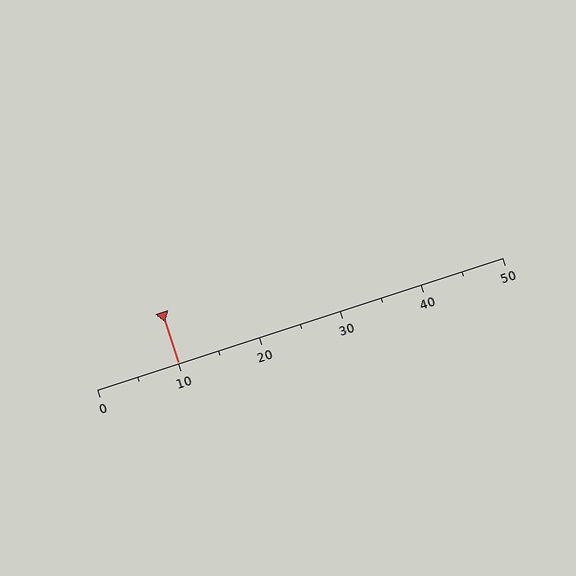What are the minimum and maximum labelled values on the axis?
The axis runs from 0 to 50.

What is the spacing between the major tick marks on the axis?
The major ticks are spaced 10 apart.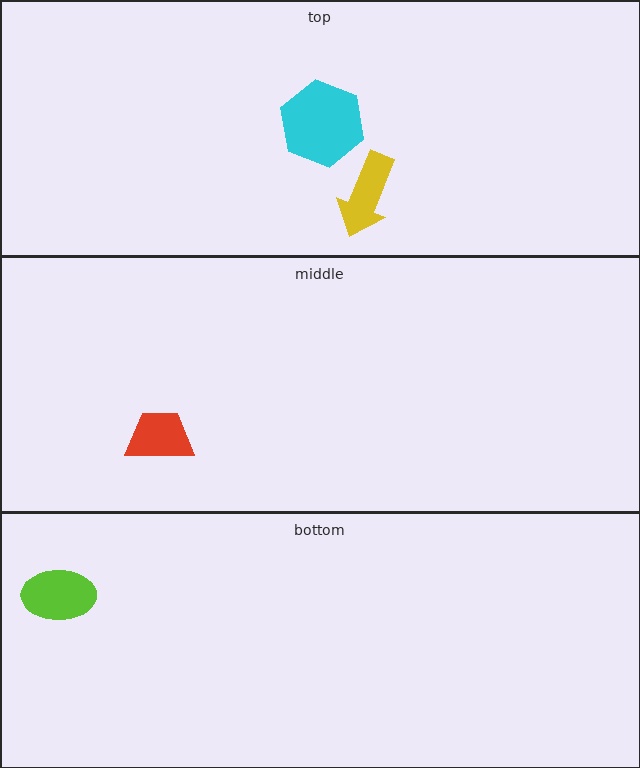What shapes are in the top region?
The yellow arrow, the cyan hexagon.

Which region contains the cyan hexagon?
The top region.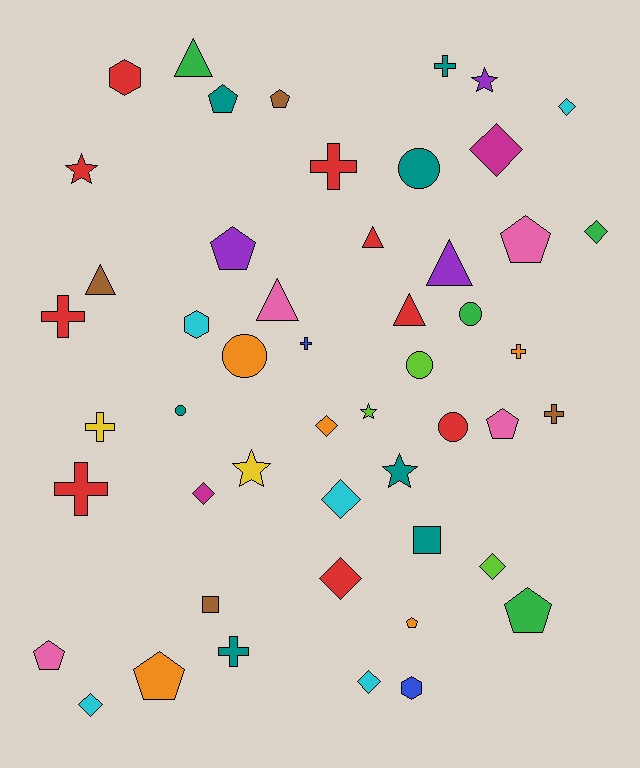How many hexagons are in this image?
There are 3 hexagons.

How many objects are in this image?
There are 50 objects.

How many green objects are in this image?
There are 4 green objects.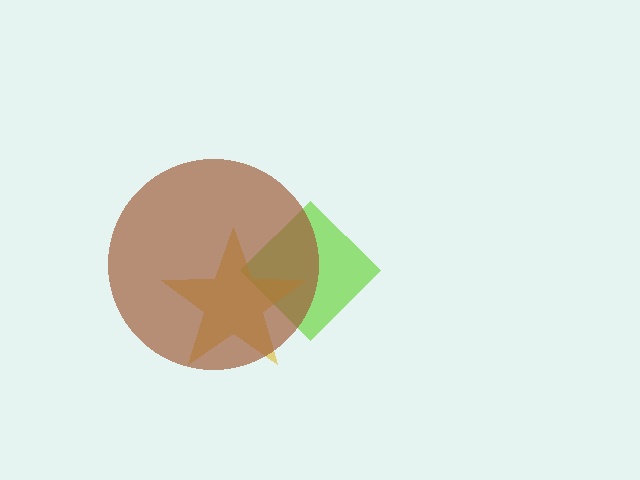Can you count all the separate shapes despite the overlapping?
Yes, there are 3 separate shapes.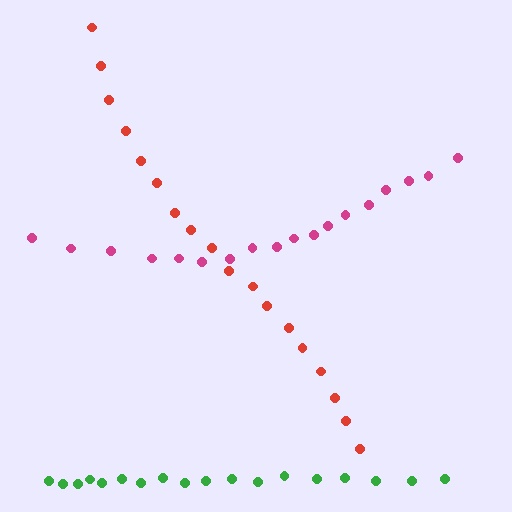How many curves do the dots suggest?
There are 3 distinct paths.